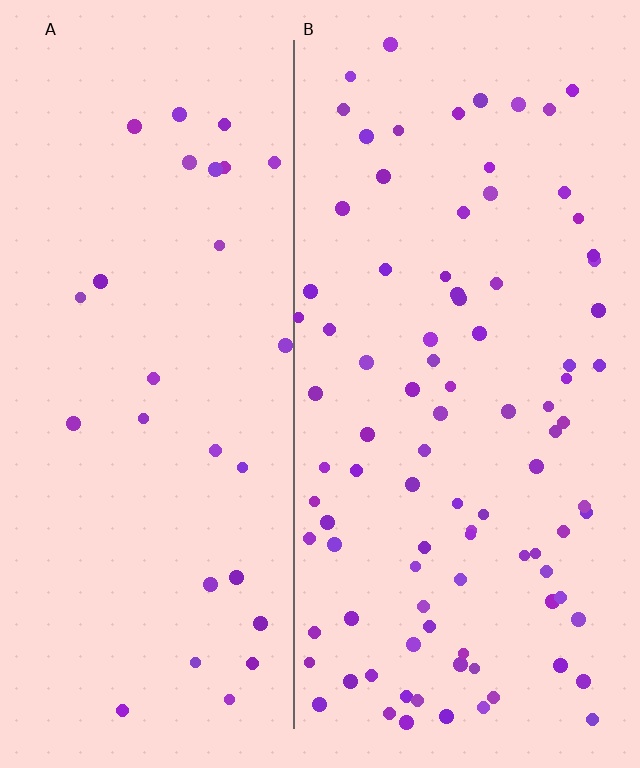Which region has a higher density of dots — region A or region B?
B (the right).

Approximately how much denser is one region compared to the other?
Approximately 3.3× — region B over region A.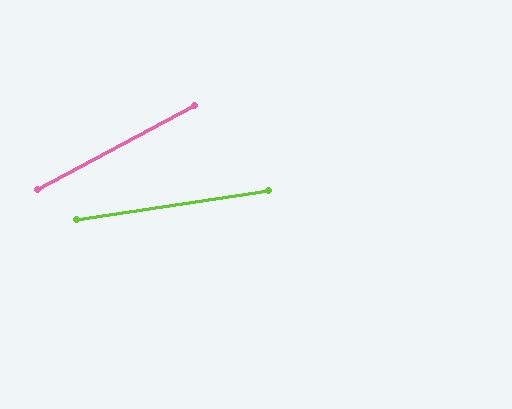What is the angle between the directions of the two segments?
Approximately 20 degrees.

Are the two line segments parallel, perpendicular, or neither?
Neither parallel nor perpendicular — they differ by about 20°.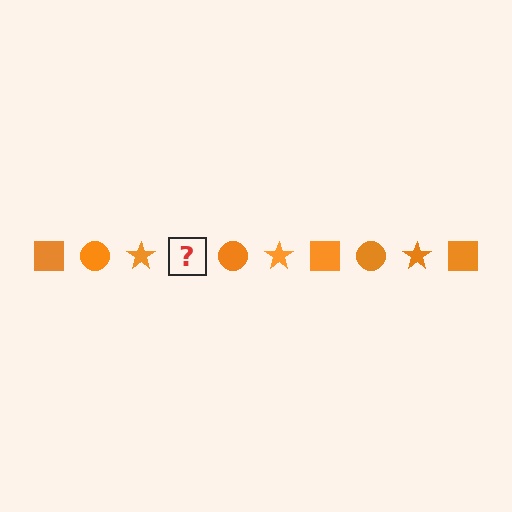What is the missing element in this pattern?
The missing element is an orange square.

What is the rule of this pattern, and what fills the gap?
The rule is that the pattern cycles through square, circle, star shapes in orange. The gap should be filled with an orange square.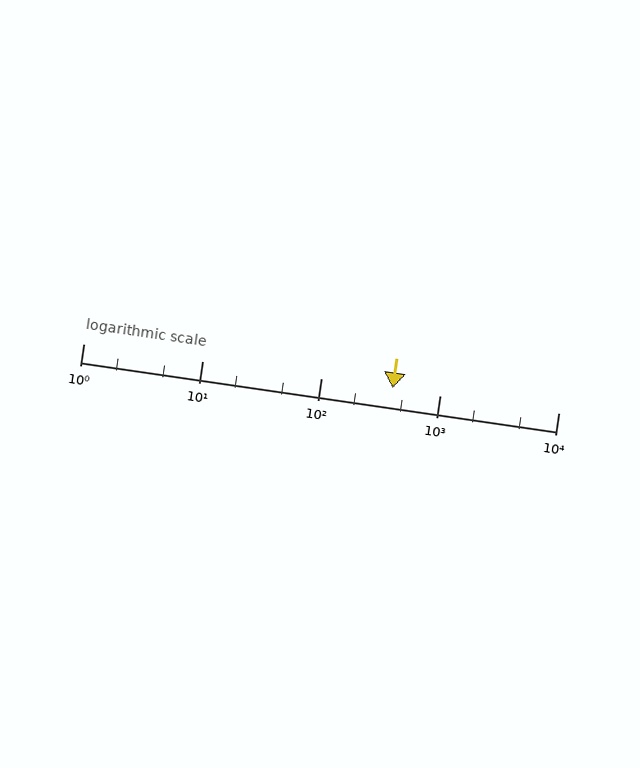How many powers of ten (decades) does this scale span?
The scale spans 4 decades, from 1 to 10000.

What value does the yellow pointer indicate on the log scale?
The pointer indicates approximately 400.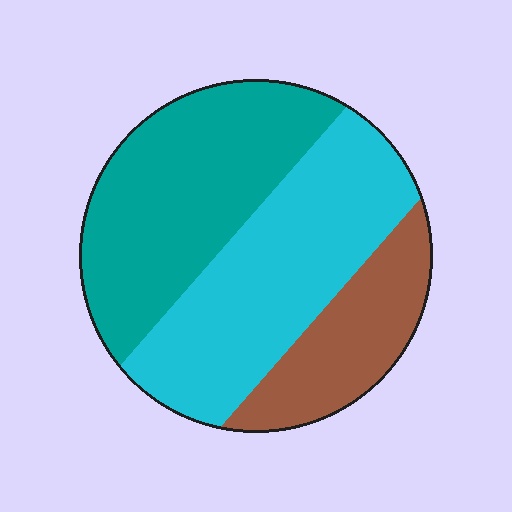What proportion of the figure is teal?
Teal takes up about two fifths (2/5) of the figure.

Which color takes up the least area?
Brown, at roughly 20%.